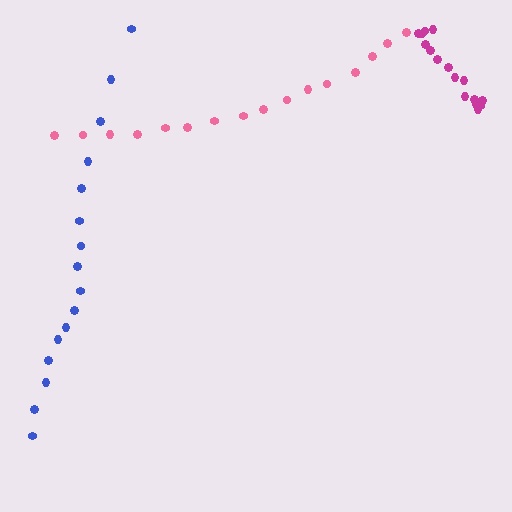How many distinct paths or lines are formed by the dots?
There are 3 distinct paths.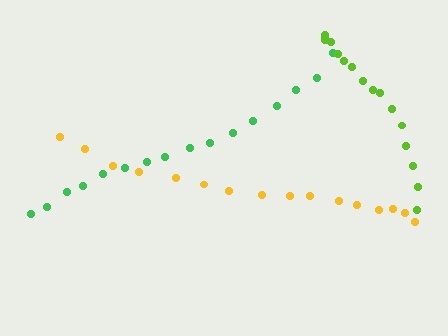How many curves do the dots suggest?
There are 3 distinct paths.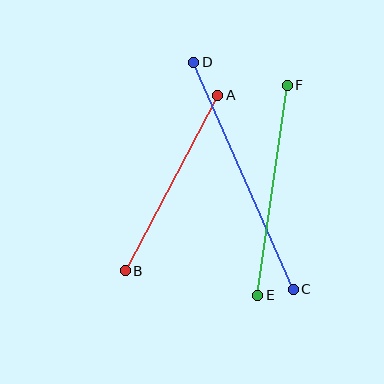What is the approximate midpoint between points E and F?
The midpoint is at approximately (272, 190) pixels.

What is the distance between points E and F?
The distance is approximately 212 pixels.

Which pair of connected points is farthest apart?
Points C and D are farthest apart.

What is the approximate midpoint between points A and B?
The midpoint is at approximately (172, 183) pixels.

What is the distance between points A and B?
The distance is approximately 198 pixels.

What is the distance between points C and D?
The distance is approximately 248 pixels.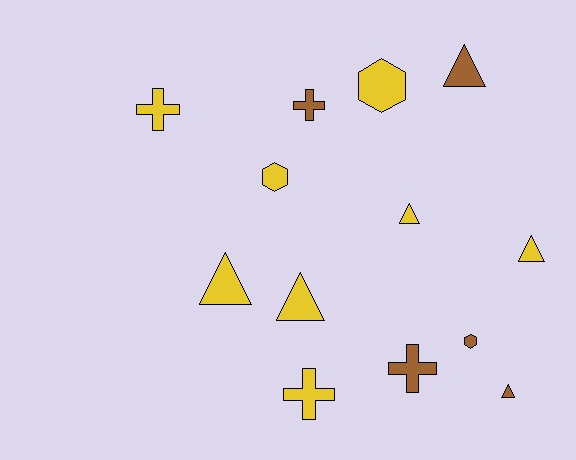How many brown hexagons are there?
There is 1 brown hexagon.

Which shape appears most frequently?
Triangle, with 6 objects.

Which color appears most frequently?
Yellow, with 8 objects.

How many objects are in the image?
There are 13 objects.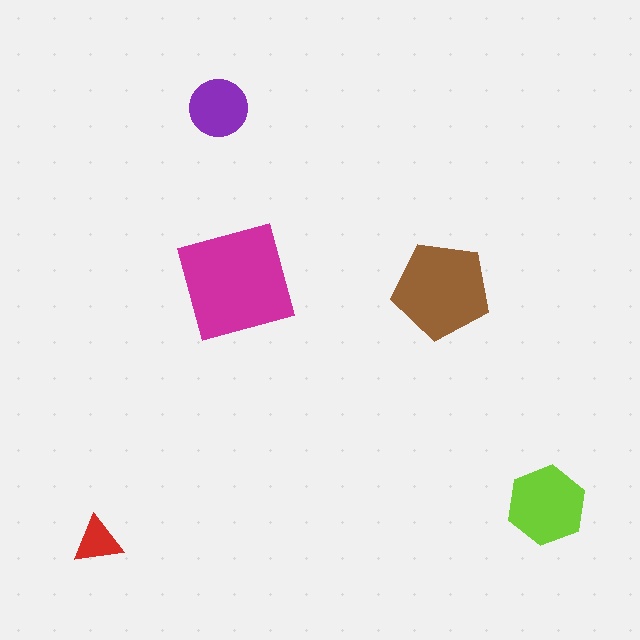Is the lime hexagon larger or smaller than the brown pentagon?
Smaller.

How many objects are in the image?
There are 5 objects in the image.